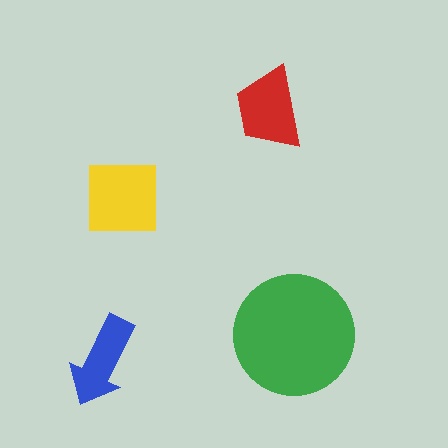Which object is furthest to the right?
The green circle is rightmost.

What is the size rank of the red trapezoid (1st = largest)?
3rd.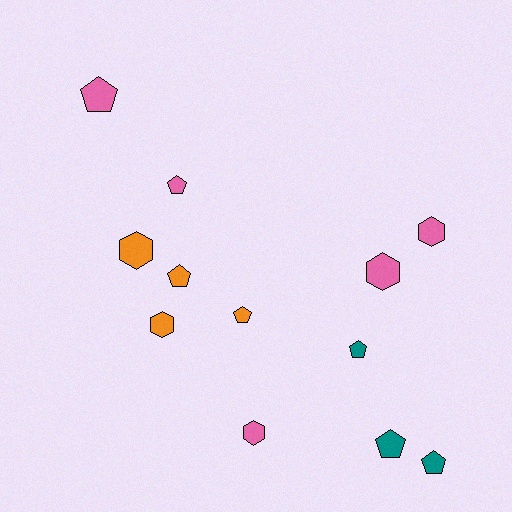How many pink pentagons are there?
There are 2 pink pentagons.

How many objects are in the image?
There are 12 objects.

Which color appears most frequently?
Pink, with 5 objects.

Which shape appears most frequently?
Pentagon, with 7 objects.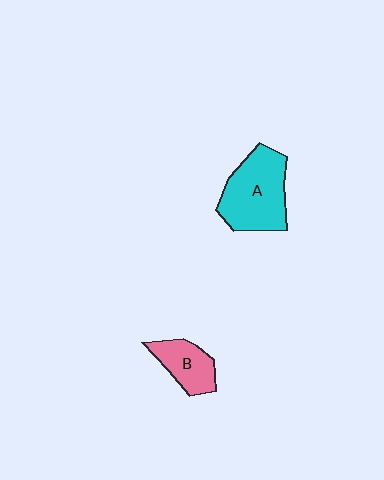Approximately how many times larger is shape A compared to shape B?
Approximately 1.9 times.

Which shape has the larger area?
Shape A (cyan).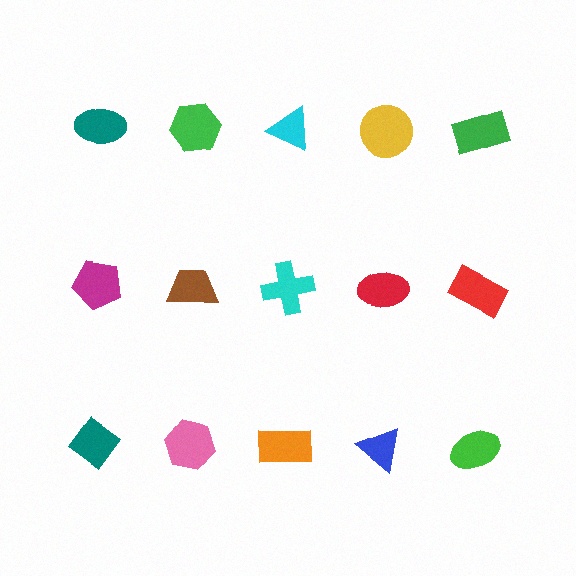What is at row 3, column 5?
A green ellipse.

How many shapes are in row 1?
5 shapes.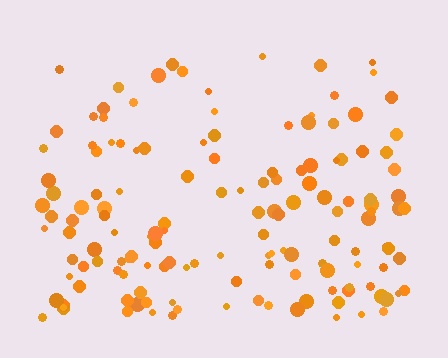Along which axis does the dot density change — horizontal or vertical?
Vertical.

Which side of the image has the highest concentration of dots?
The bottom.